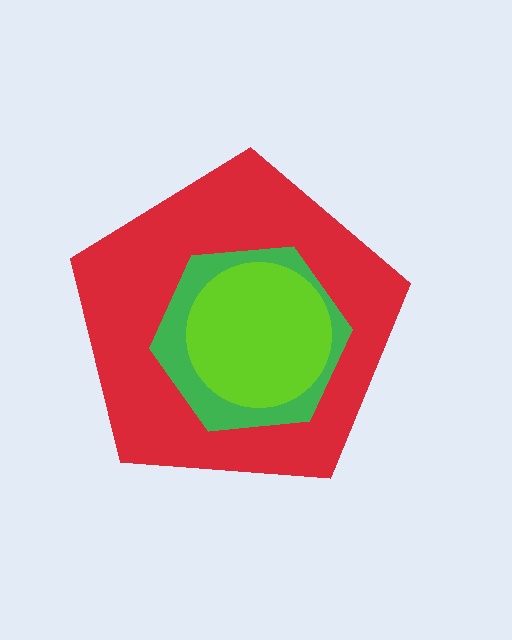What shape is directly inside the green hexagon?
The lime circle.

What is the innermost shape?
The lime circle.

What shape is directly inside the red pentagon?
The green hexagon.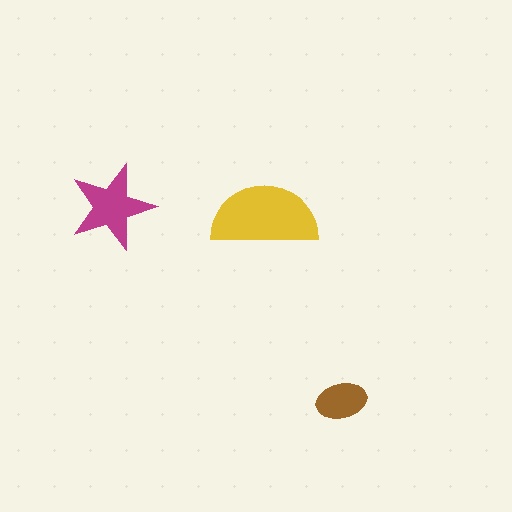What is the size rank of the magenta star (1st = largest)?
2nd.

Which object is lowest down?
The brown ellipse is bottommost.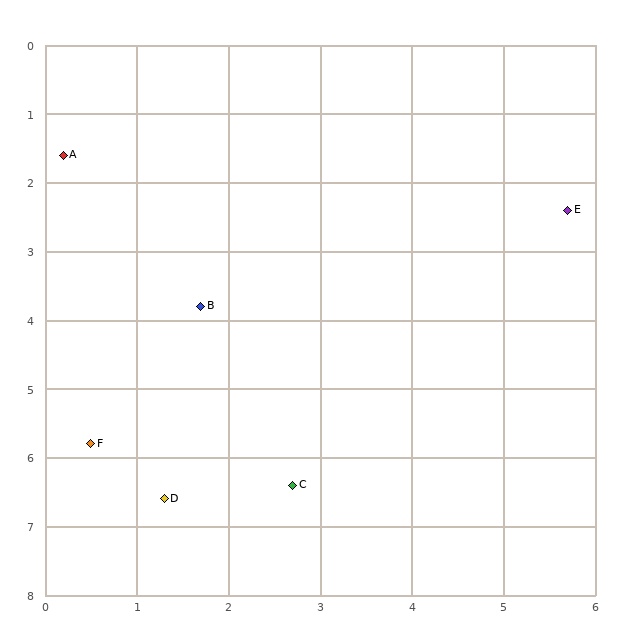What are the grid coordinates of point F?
Point F is at approximately (0.5, 5.8).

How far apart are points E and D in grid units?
Points E and D are about 6.1 grid units apart.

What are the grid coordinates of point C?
Point C is at approximately (2.7, 6.4).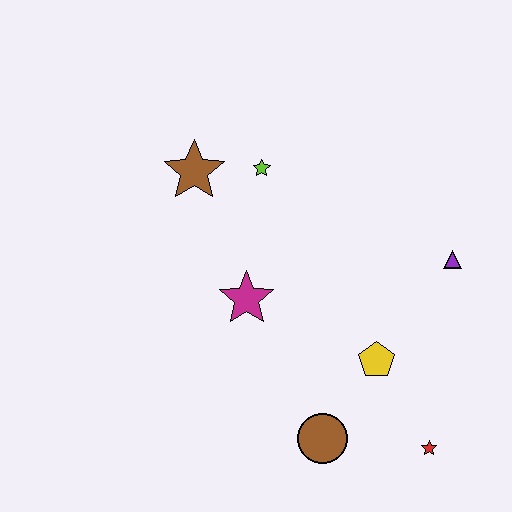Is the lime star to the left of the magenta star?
No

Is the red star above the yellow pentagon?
No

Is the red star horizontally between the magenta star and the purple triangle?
Yes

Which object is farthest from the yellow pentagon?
The brown star is farthest from the yellow pentagon.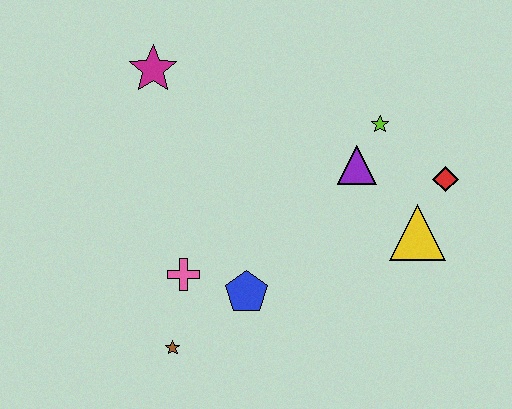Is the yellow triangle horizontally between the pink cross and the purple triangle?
No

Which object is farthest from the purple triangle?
The brown star is farthest from the purple triangle.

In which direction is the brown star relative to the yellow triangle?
The brown star is to the left of the yellow triangle.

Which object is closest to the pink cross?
The blue pentagon is closest to the pink cross.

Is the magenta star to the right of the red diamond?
No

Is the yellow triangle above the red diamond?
No